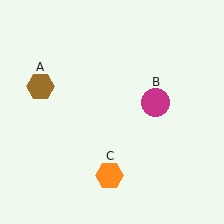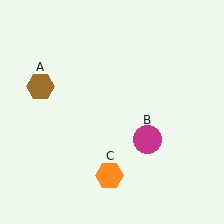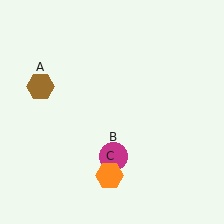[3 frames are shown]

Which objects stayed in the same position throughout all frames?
Brown hexagon (object A) and orange hexagon (object C) remained stationary.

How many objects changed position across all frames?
1 object changed position: magenta circle (object B).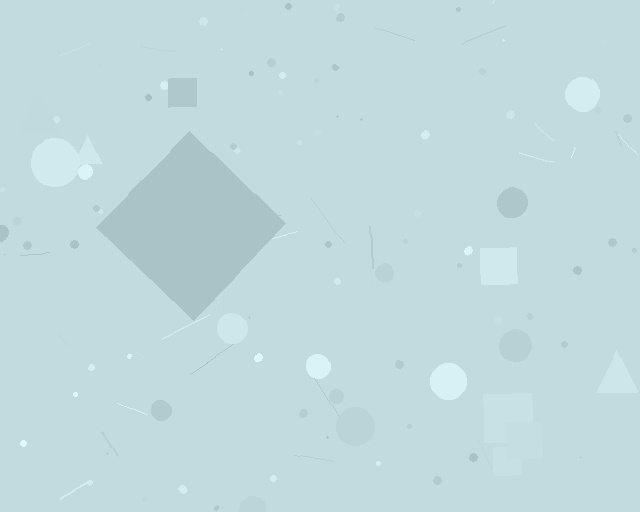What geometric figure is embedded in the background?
A diamond is embedded in the background.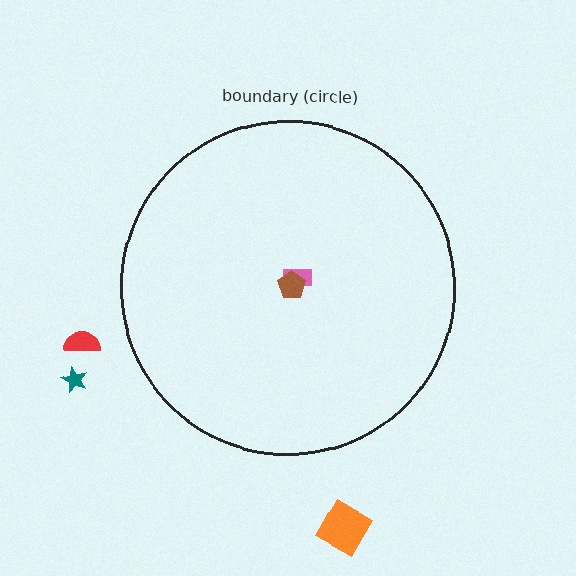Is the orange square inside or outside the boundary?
Outside.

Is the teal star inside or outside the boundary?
Outside.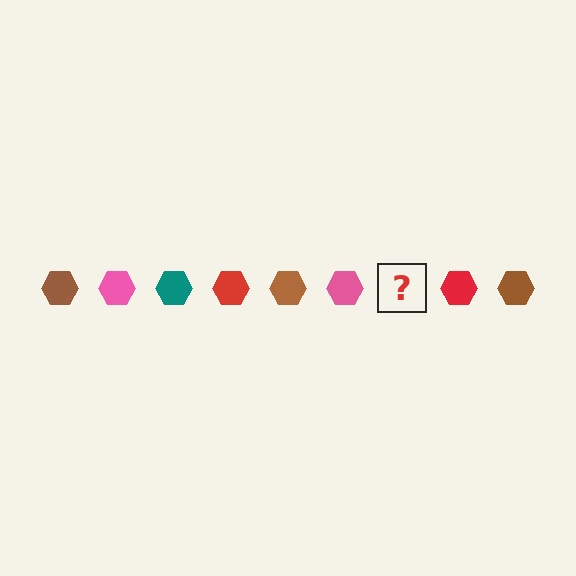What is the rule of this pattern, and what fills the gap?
The rule is that the pattern cycles through brown, pink, teal, red hexagons. The gap should be filled with a teal hexagon.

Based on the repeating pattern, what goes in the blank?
The blank should be a teal hexagon.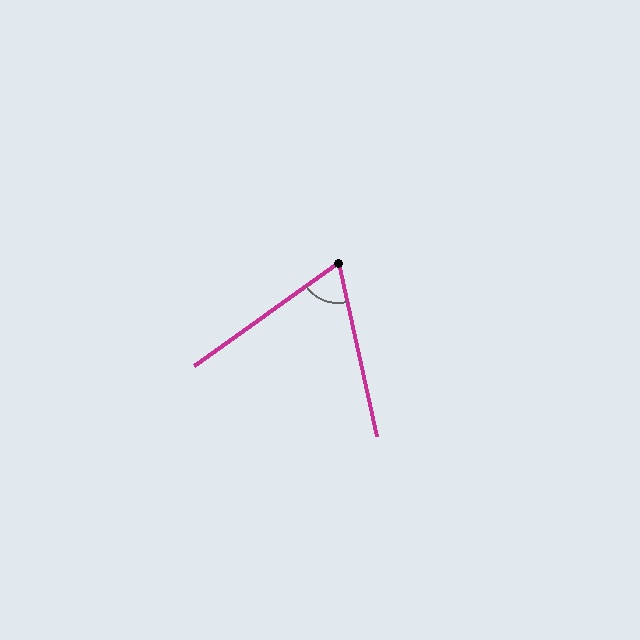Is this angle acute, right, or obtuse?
It is acute.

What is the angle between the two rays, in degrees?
Approximately 67 degrees.